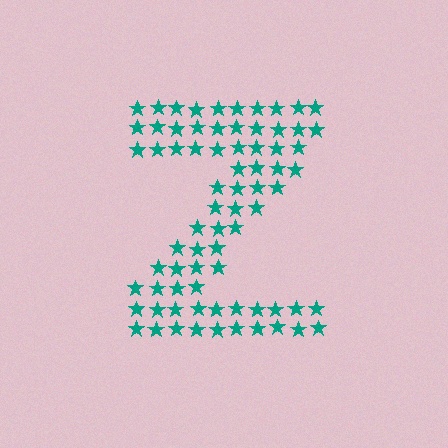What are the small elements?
The small elements are stars.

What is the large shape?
The large shape is the letter Z.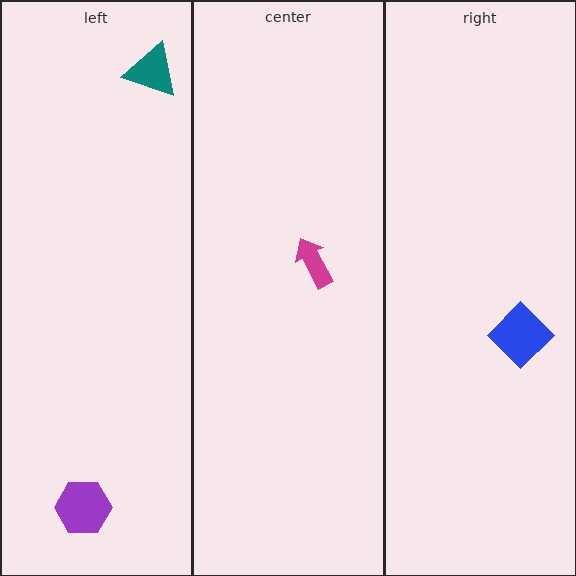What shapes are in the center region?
The magenta arrow.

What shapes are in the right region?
The blue diamond.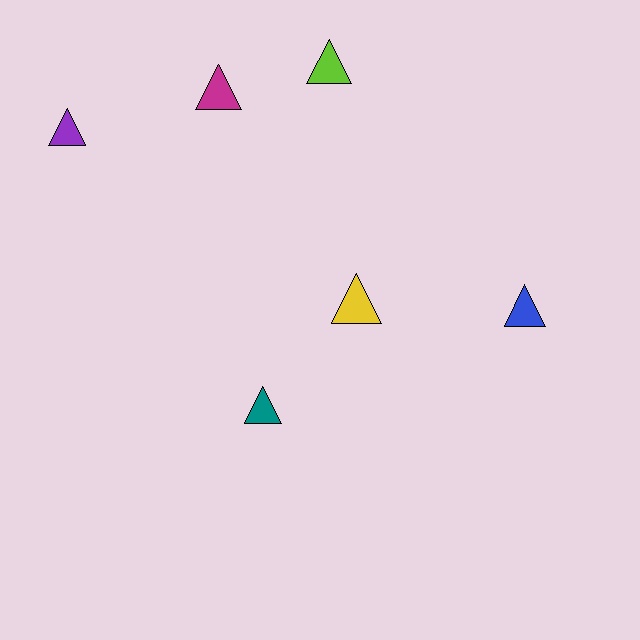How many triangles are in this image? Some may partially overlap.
There are 6 triangles.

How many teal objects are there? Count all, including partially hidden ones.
There is 1 teal object.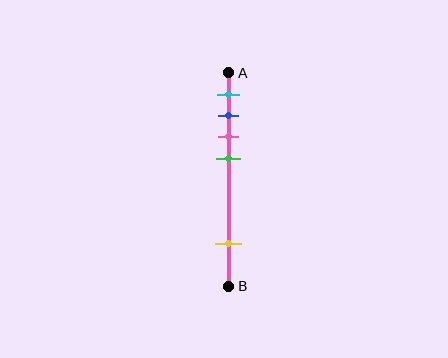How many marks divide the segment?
There are 5 marks dividing the segment.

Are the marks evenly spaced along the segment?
No, the marks are not evenly spaced.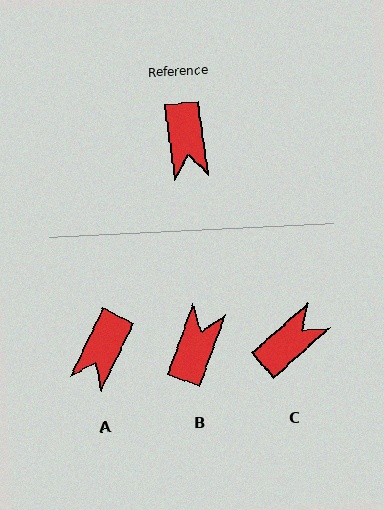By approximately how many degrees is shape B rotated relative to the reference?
Approximately 153 degrees counter-clockwise.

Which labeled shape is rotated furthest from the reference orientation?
B, about 153 degrees away.